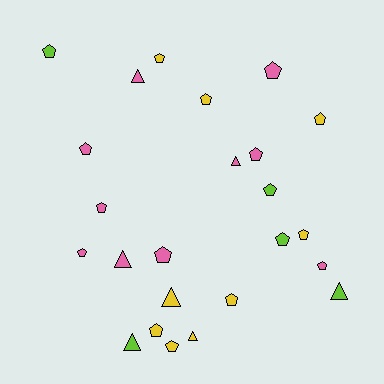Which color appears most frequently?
Pink, with 10 objects.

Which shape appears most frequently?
Pentagon, with 17 objects.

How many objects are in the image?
There are 24 objects.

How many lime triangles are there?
There are 2 lime triangles.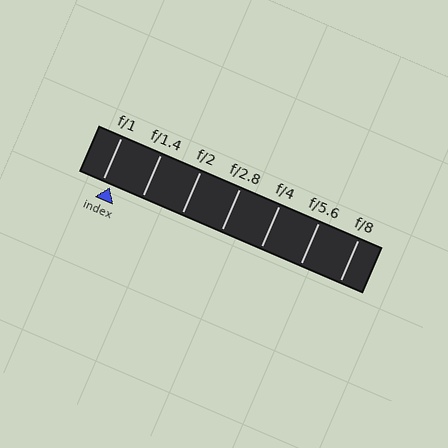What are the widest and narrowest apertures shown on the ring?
The widest aperture shown is f/1 and the narrowest is f/8.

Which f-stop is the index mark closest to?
The index mark is closest to f/1.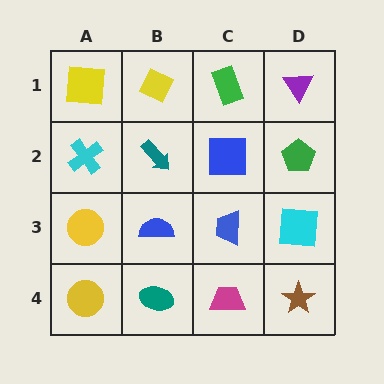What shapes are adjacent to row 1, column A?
A cyan cross (row 2, column A), a yellow diamond (row 1, column B).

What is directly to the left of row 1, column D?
A green rectangle.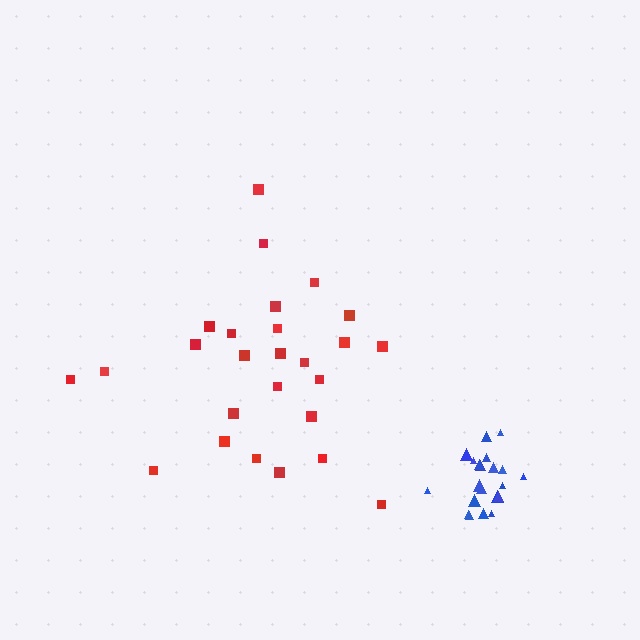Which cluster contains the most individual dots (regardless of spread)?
Red (26).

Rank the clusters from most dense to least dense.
blue, red.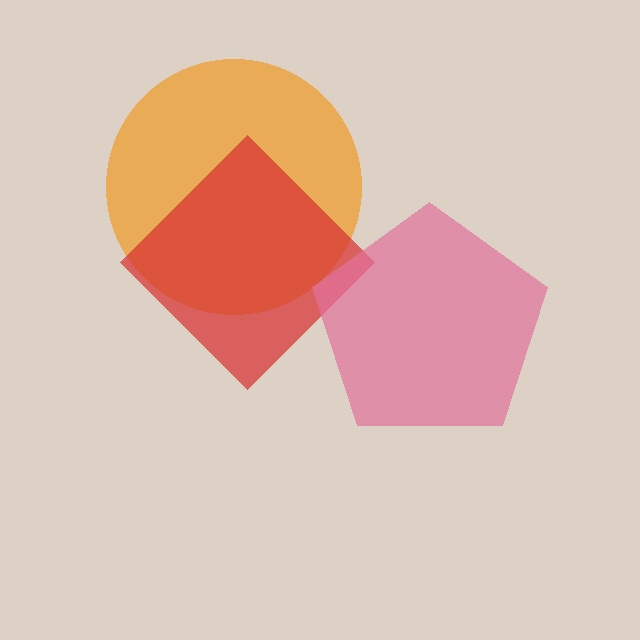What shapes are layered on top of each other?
The layered shapes are: an orange circle, a red diamond, a pink pentagon.